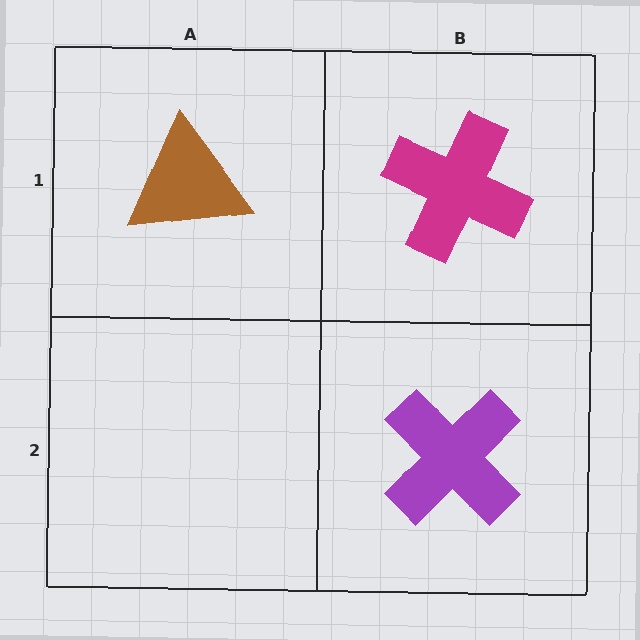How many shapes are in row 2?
1 shape.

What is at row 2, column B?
A purple cross.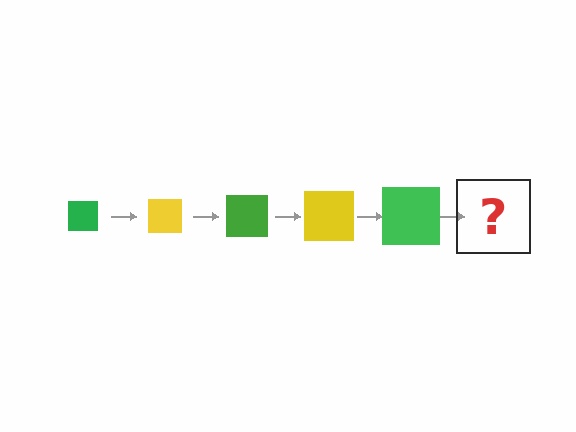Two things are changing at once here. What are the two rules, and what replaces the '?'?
The two rules are that the square grows larger each step and the color cycles through green and yellow. The '?' should be a yellow square, larger than the previous one.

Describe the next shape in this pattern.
It should be a yellow square, larger than the previous one.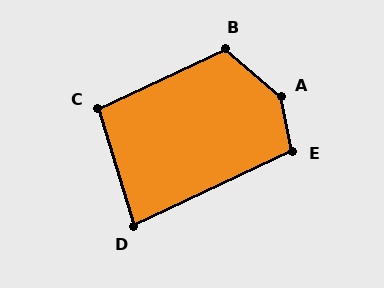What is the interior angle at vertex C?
Approximately 98 degrees (obtuse).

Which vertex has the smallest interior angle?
D, at approximately 82 degrees.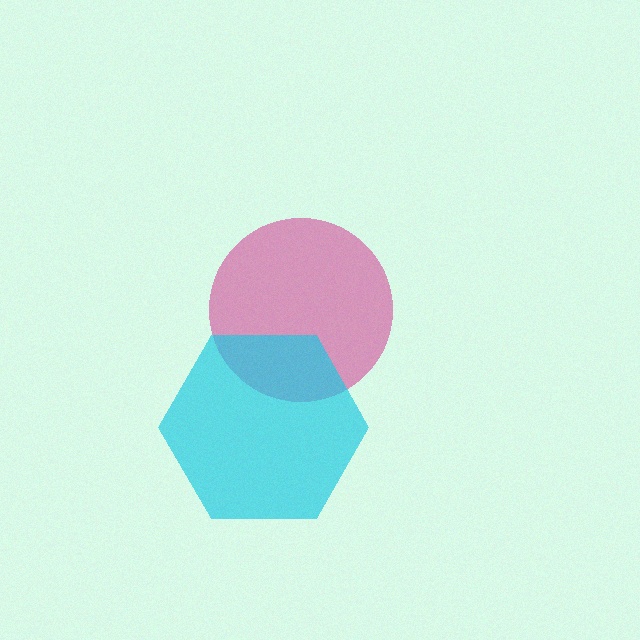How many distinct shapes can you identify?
There are 2 distinct shapes: a magenta circle, a cyan hexagon.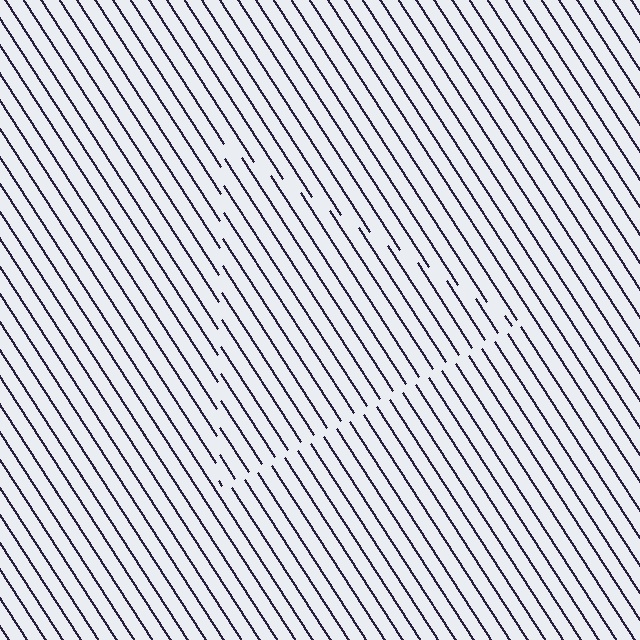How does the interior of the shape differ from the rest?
The interior of the shape contains the same grating, shifted by half a period — the contour is defined by the phase discontinuity where line-ends from the inner and outer gratings abut.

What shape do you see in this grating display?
An illusory triangle. The interior of the shape contains the same grating, shifted by half a period — the contour is defined by the phase discontinuity where line-ends from the inner and outer gratings abut.